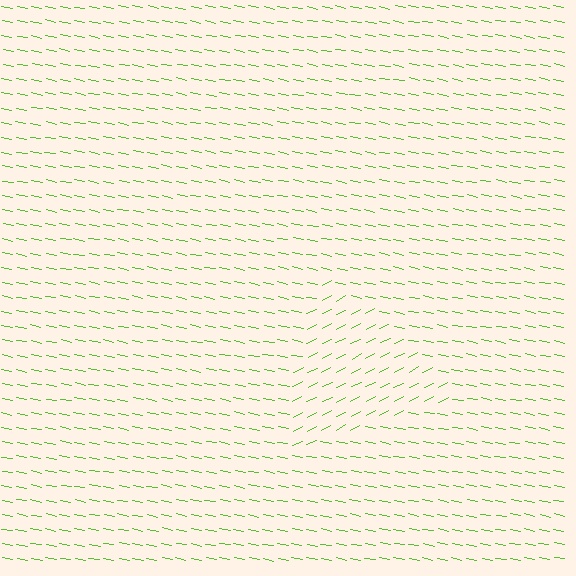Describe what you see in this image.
The image is filled with small lime line segments. A triangle region in the image has lines oriented differently from the surrounding lines, creating a visible texture boundary.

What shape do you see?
I see a triangle.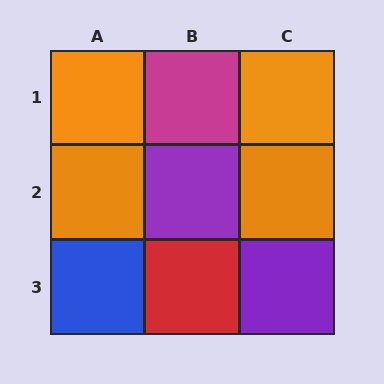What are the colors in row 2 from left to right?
Orange, purple, orange.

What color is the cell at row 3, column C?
Purple.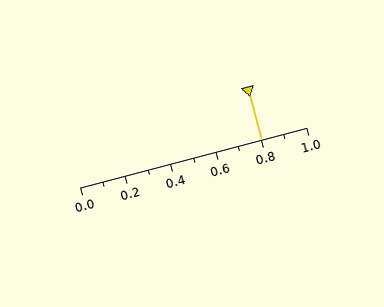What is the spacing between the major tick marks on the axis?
The major ticks are spaced 0.2 apart.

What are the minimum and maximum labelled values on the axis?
The axis runs from 0.0 to 1.0.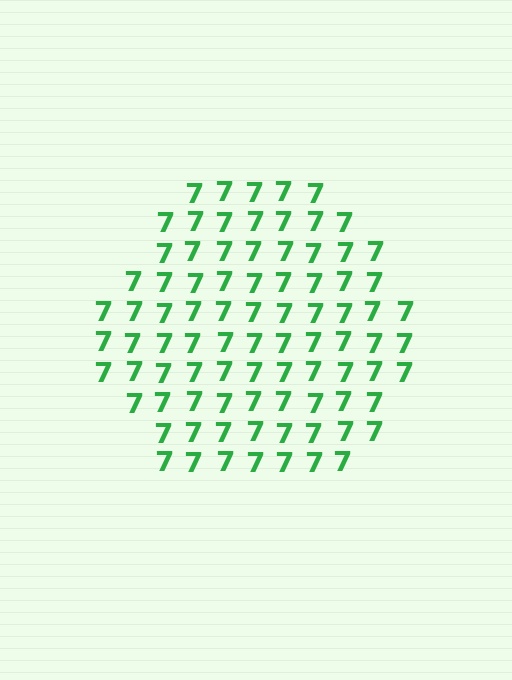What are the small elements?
The small elements are digit 7's.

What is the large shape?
The large shape is a hexagon.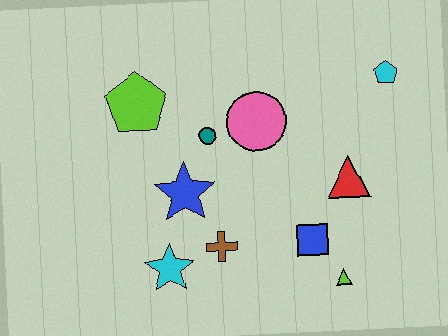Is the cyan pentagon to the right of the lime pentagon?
Yes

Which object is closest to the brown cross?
The cyan star is closest to the brown cross.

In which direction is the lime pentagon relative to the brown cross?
The lime pentagon is above the brown cross.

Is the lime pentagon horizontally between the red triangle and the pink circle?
No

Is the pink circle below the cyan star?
No